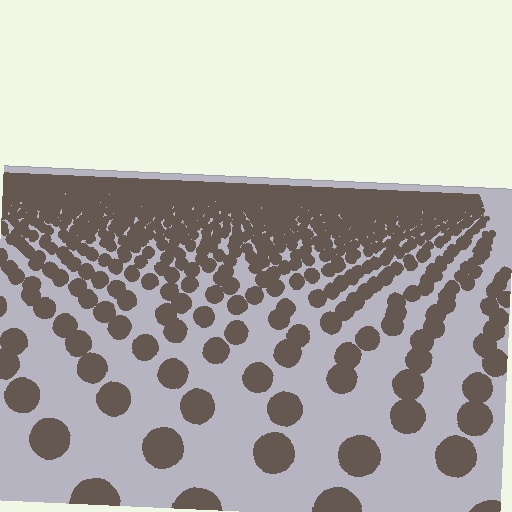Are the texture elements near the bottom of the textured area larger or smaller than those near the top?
Larger. Near the bottom, elements are closer to the viewer and appear at a bigger on-screen size.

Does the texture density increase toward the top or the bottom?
Density increases toward the top.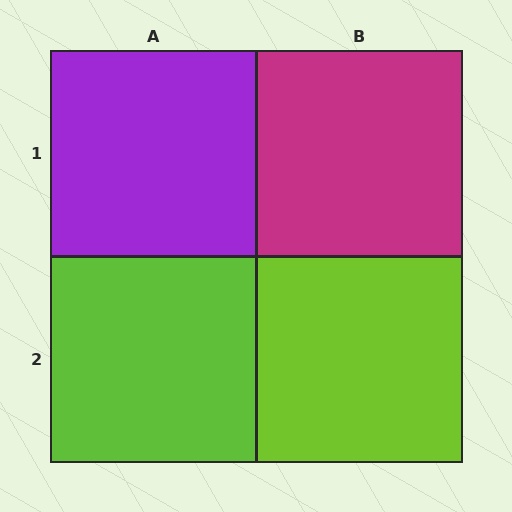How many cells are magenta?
1 cell is magenta.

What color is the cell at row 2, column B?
Lime.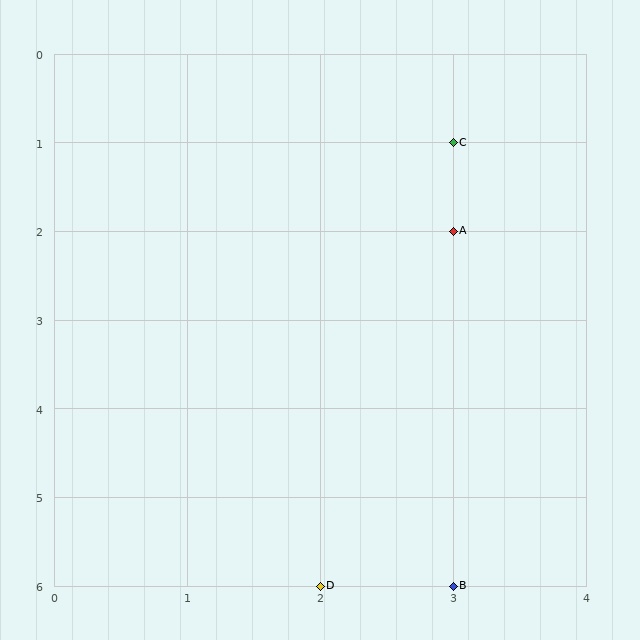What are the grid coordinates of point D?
Point D is at grid coordinates (2, 6).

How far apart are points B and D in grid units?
Points B and D are 1 column apart.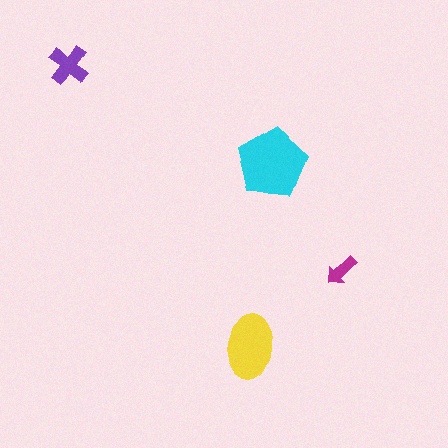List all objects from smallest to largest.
The magenta arrow, the purple cross, the yellow ellipse, the cyan pentagon.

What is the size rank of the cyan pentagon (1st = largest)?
1st.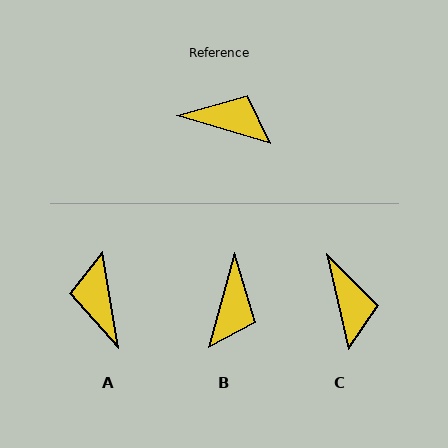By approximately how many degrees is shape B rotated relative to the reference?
Approximately 88 degrees clockwise.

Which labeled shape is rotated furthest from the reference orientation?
A, about 116 degrees away.